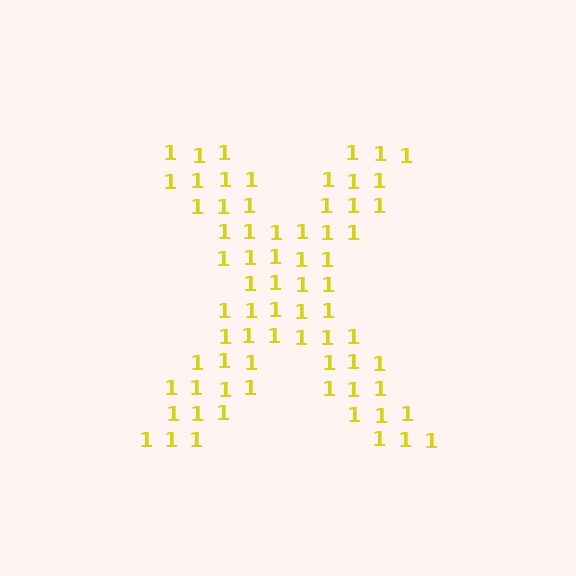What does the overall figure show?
The overall figure shows the letter X.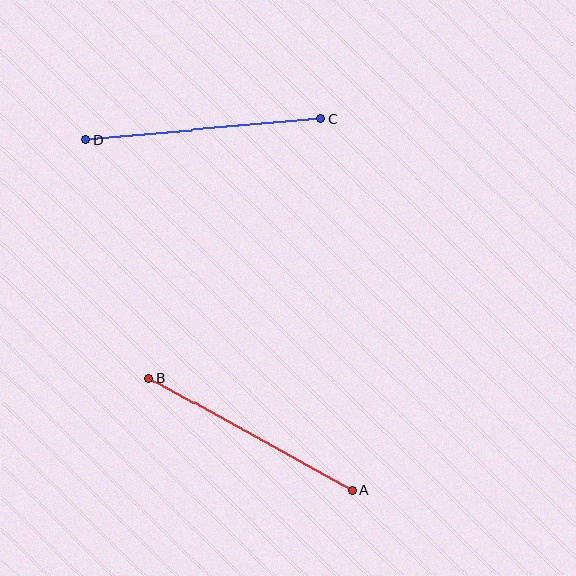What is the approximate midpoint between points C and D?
The midpoint is at approximately (203, 129) pixels.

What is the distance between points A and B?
The distance is approximately 232 pixels.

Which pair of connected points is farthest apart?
Points C and D are farthest apart.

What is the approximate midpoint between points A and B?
The midpoint is at approximately (251, 434) pixels.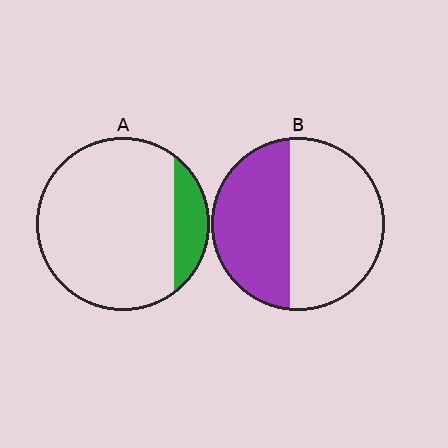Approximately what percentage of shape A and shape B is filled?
A is approximately 15% and B is approximately 45%.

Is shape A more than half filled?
No.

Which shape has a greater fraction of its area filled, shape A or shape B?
Shape B.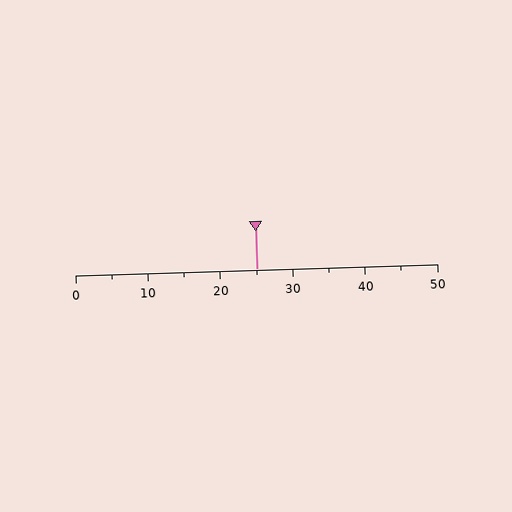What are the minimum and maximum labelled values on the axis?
The axis runs from 0 to 50.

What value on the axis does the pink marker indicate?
The marker indicates approximately 25.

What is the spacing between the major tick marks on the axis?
The major ticks are spaced 10 apart.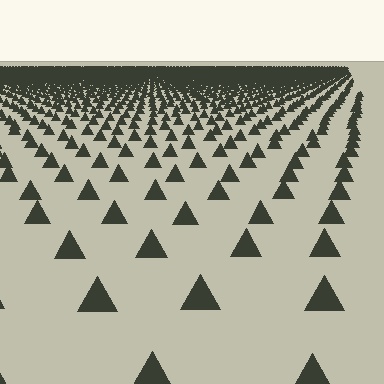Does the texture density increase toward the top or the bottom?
Density increases toward the top.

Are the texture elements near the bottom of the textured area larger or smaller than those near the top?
Larger. Near the bottom, elements are closer to the viewer and appear at a bigger on-screen size.